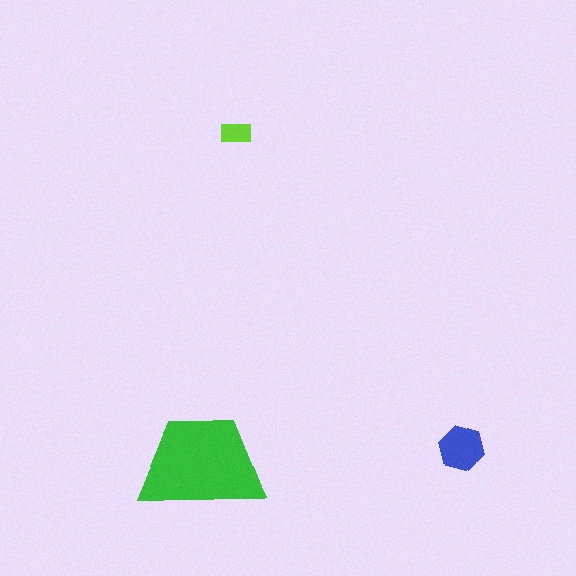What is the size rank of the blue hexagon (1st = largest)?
2nd.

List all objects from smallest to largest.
The lime rectangle, the blue hexagon, the green trapezoid.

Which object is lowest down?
The green trapezoid is bottommost.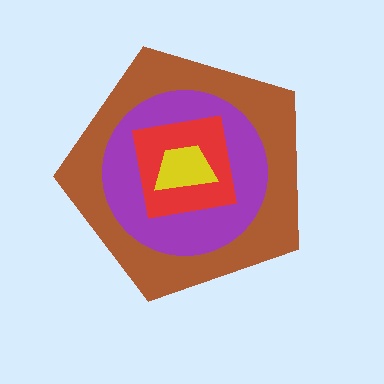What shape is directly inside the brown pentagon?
The purple circle.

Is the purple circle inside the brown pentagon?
Yes.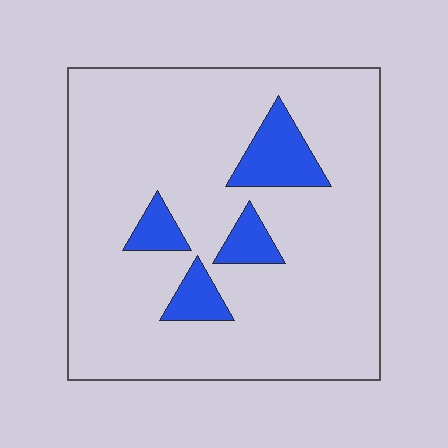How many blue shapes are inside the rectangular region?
4.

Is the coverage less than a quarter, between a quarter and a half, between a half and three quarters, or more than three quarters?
Less than a quarter.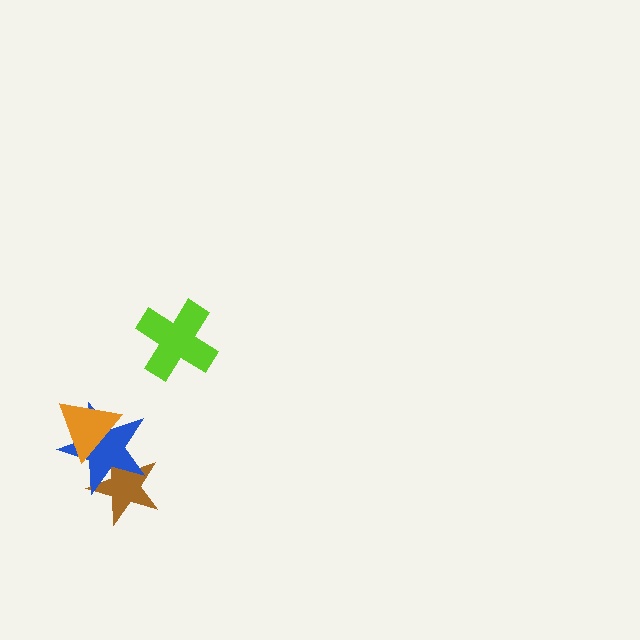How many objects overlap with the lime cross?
0 objects overlap with the lime cross.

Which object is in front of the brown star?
The blue star is in front of the brown star.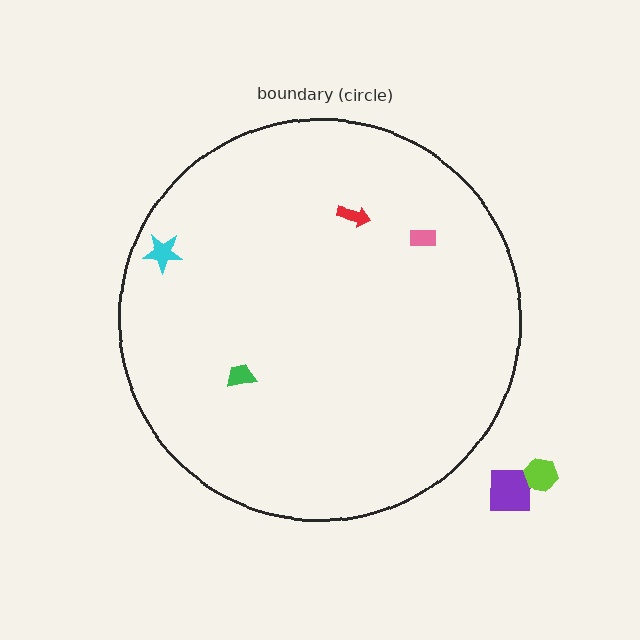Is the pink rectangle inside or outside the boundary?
Inside.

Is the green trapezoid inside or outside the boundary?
Inside.